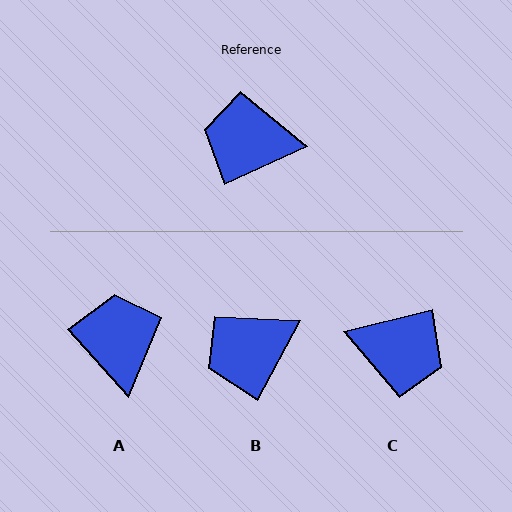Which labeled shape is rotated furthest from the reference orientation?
C, about 169 degrees away.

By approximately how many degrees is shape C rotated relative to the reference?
Approximately 169 degrees counter-clockwise.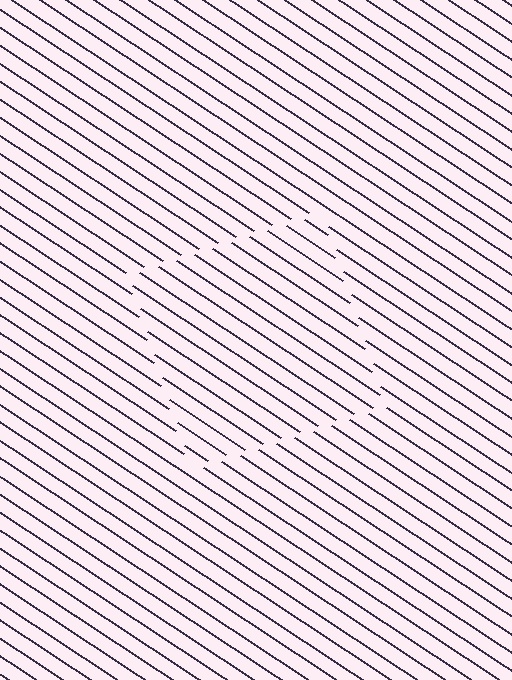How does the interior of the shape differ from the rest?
The interior of the shape contains the same grating, shifted by half a period — the contour is defined by the phase discontinuity where line-ends from the inner and outer gratings abut.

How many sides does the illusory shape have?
4 sides — the line-ends trace a square.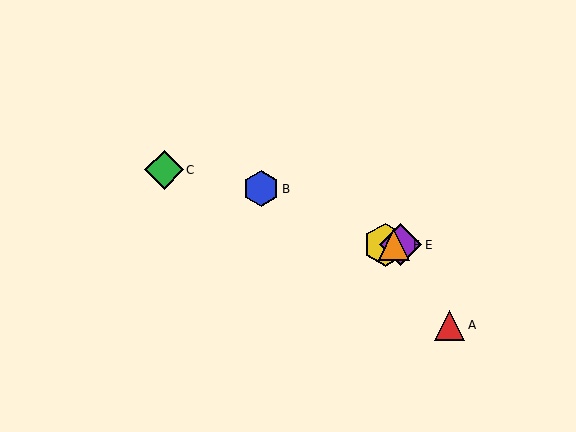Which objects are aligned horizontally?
Objects D, E, F are aligned horizontally.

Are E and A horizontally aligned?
No, E is at y≈245 and A is at y≈325.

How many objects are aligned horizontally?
3 objects (D, E, F) are aligned horizontally.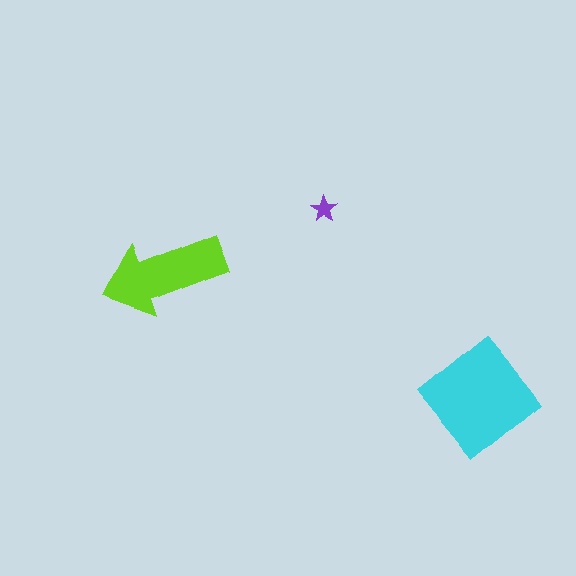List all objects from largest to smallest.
The cyan diamond, the lime arrow, the purple star.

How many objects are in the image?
There are 3 objects in the image.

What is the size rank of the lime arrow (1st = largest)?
2nd.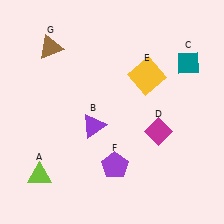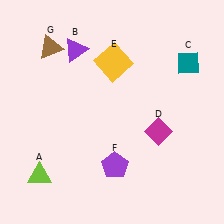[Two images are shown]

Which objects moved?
The objects that moved are: the purple triangle (B), the yellow square (E).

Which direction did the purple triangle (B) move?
The purple triangle (B) moved up.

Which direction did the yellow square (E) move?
The yellow square (E) moved left.